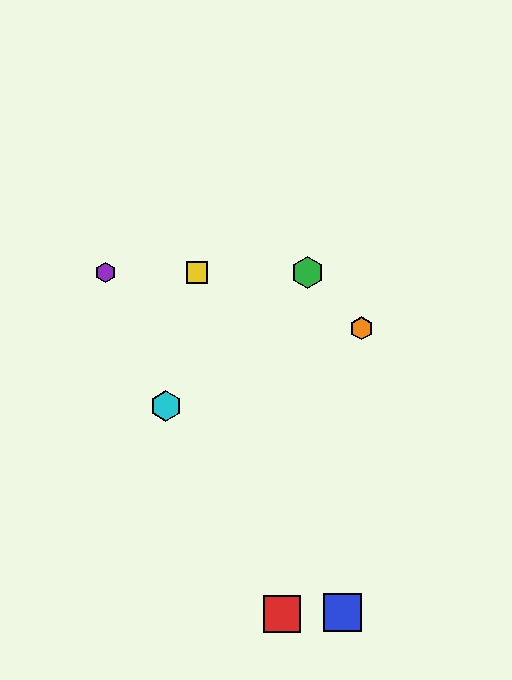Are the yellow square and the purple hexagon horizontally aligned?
Yes, both are at y≈273.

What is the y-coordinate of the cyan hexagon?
The cyan hexagon is at y≈406.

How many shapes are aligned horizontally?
3 shapes (the green hexagon, the yellow square, the purple hexagon) are aligned horizontally.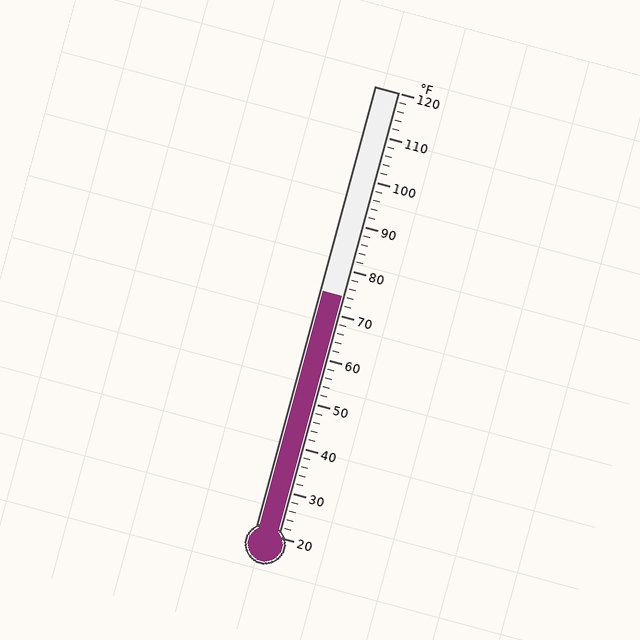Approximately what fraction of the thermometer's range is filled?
The thermometer is filled to approximately 55% of its range.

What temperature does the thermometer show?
The thermometer shows approximately 74°F.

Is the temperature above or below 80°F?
The temperature is below 80°F.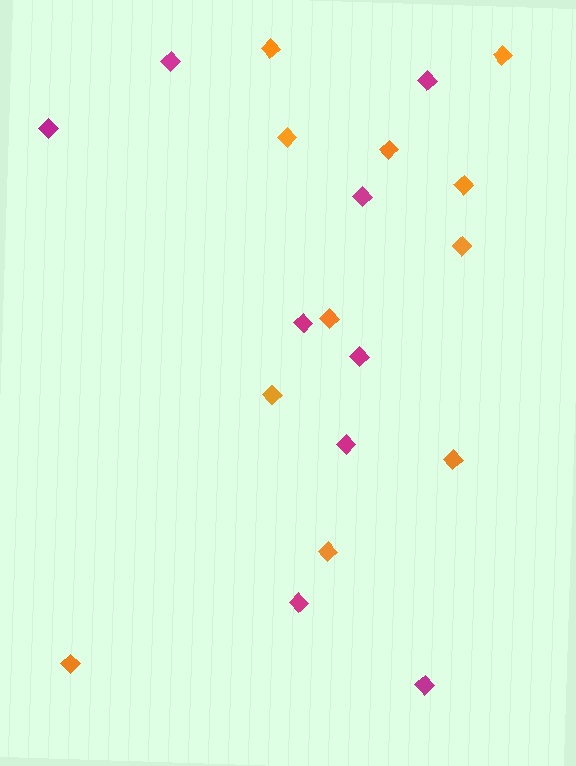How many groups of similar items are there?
There are 2 groups: one group of orange diamonds (11) and one group of magenta diamonds (9).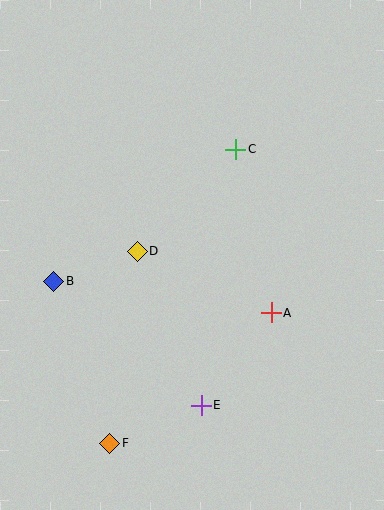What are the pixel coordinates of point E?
Point E is at (201, 405).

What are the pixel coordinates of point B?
Point B is at (54, 281).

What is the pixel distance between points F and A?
The distance between F and A is 208 pixels.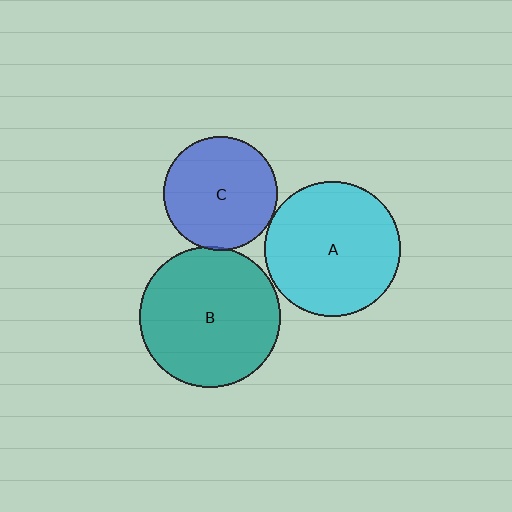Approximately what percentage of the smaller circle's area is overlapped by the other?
Approximately 5%.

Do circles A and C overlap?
Yes.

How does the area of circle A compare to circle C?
Approximately 1.4 times.